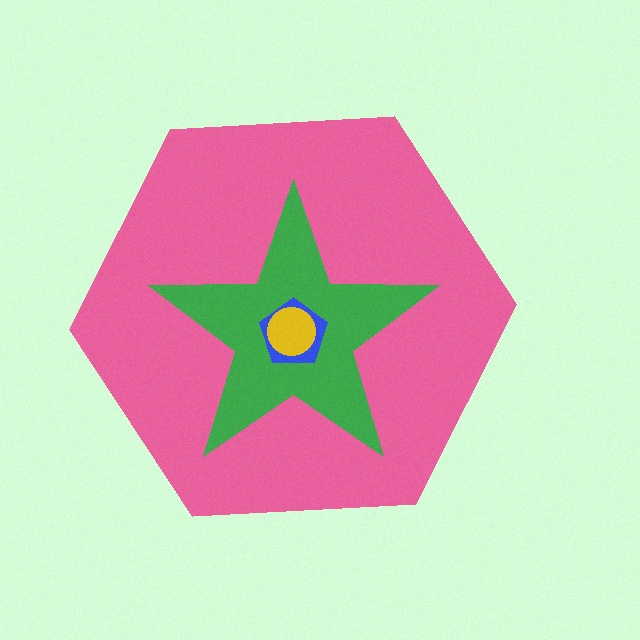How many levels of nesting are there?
4.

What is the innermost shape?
The yellow circle.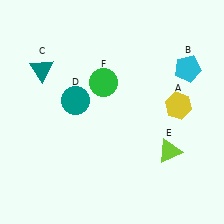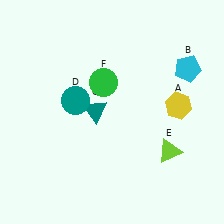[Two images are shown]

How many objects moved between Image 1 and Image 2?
1 object moved between the two images.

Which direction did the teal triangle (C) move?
The teal triangle (C) moved right.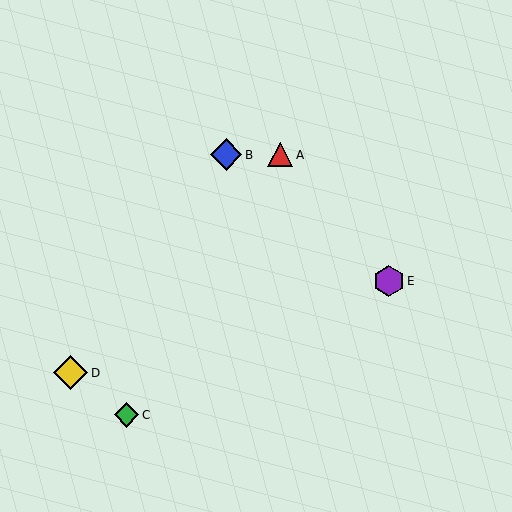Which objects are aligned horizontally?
Objects A, B are aligned horizontally.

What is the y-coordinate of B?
Object B is at y≈155.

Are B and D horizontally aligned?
No, B is at y≈155 and D is at y≈373.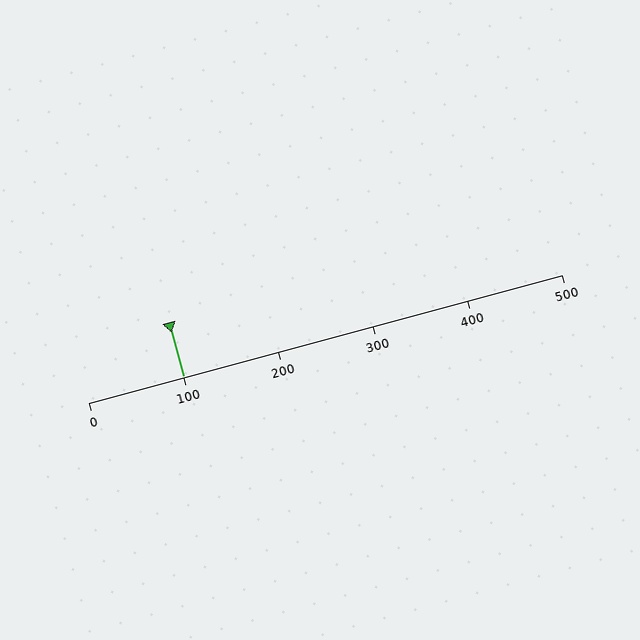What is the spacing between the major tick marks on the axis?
The major ticks are spaced 100 apart.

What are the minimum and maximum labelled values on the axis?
The axis runs from 0 to 500.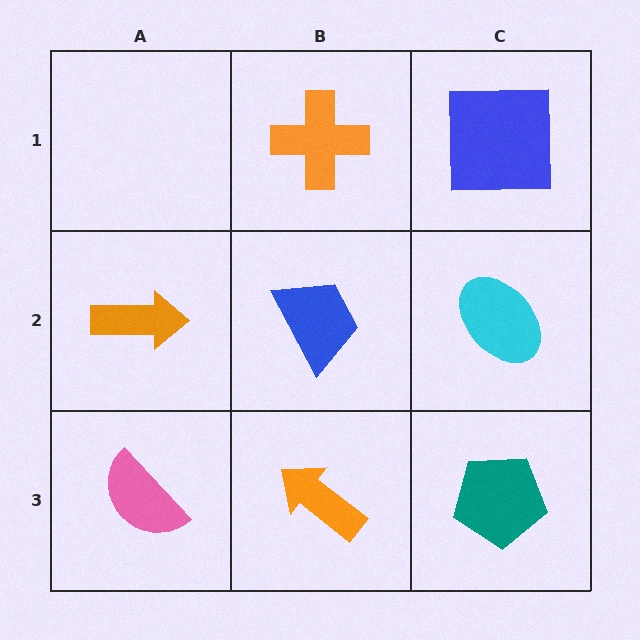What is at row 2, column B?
A blue trapezoid.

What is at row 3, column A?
A pink semicircle.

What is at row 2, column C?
A cyan ellipse.